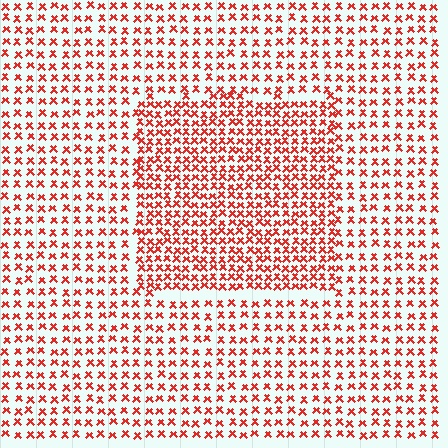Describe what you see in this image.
The image contains small red elements arranged at two different densities. A rectangle-shaped region is visible where the elements are more densely packed than the surrounding area.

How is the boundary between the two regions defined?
The boundary is defined by a change in element density (approximately 1.7x ratio). All elements are the same color, size, and shape.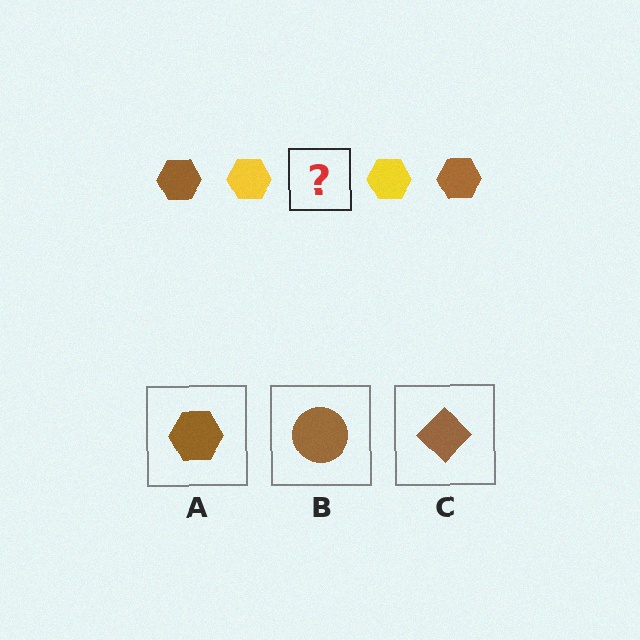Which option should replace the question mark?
Option A.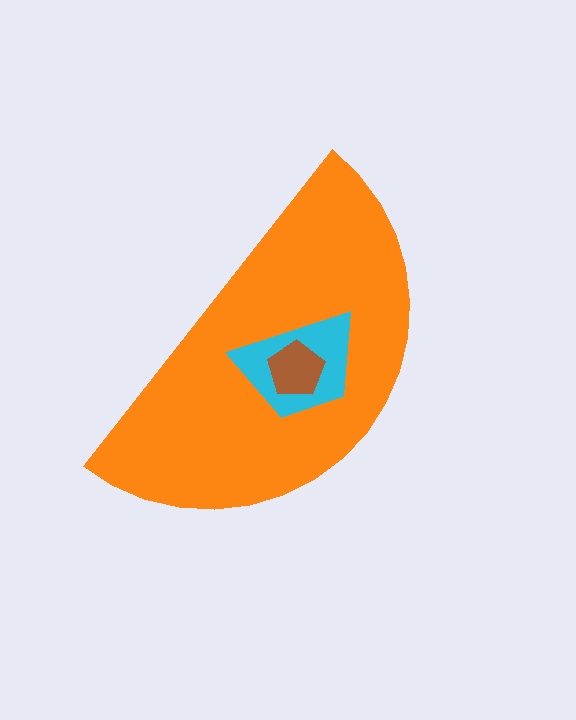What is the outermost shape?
The orange semicircle.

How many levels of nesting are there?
3.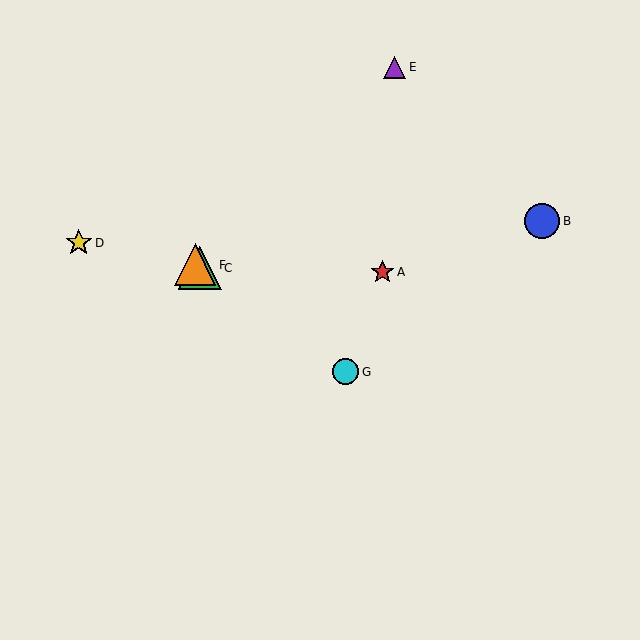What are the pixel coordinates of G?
Object G is at (346, 372).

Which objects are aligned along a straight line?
Objects C, F, G are aligned along a straight line.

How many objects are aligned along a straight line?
3 objects (C, F, G) are aligned along a straight line.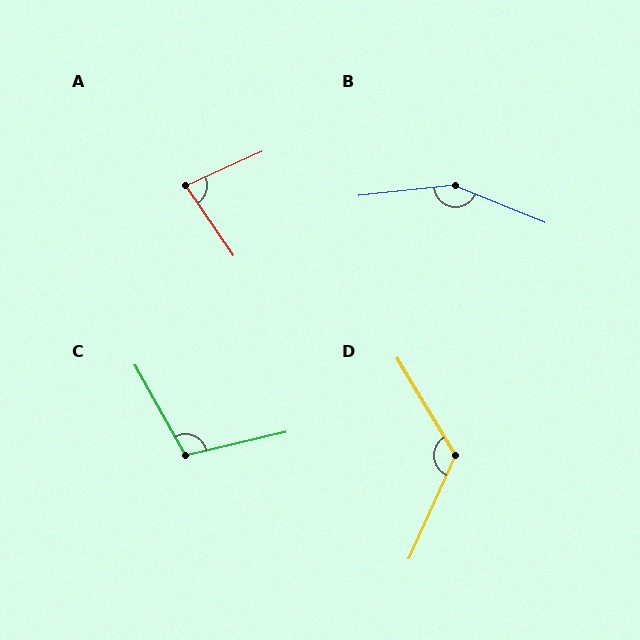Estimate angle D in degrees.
Approximately 125 degrees.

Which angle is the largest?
B, at approximately 152 degrees.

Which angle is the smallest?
A, at approximately 80 degrees.